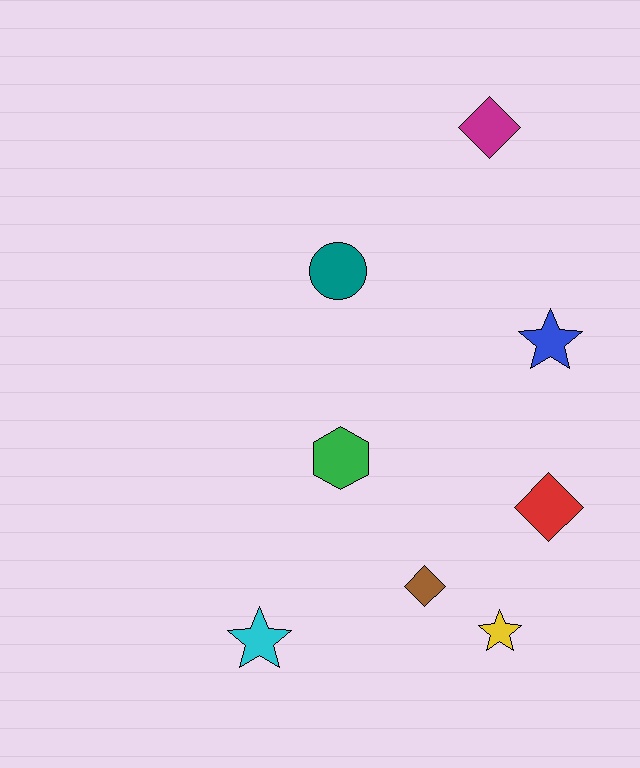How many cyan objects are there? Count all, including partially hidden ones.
There is 1 cyan object.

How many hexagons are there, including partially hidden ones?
There is 1 hexagon.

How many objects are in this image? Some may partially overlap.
There are 8 objects.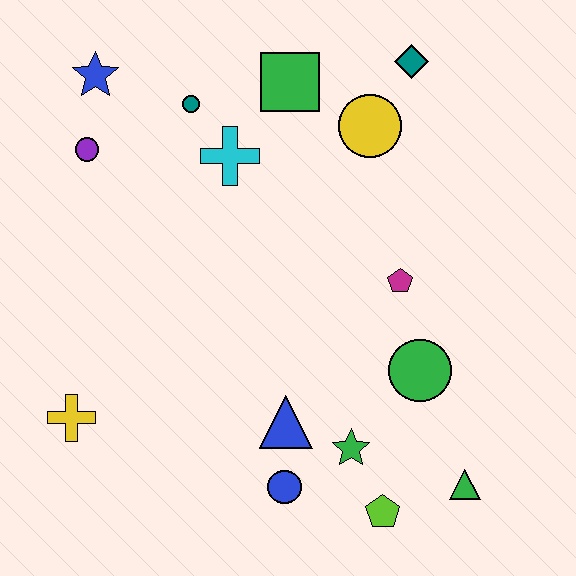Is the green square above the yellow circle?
Yes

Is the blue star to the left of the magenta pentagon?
Yes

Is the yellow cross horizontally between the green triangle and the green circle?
No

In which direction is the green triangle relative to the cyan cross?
The green triangle is below the cyan cross.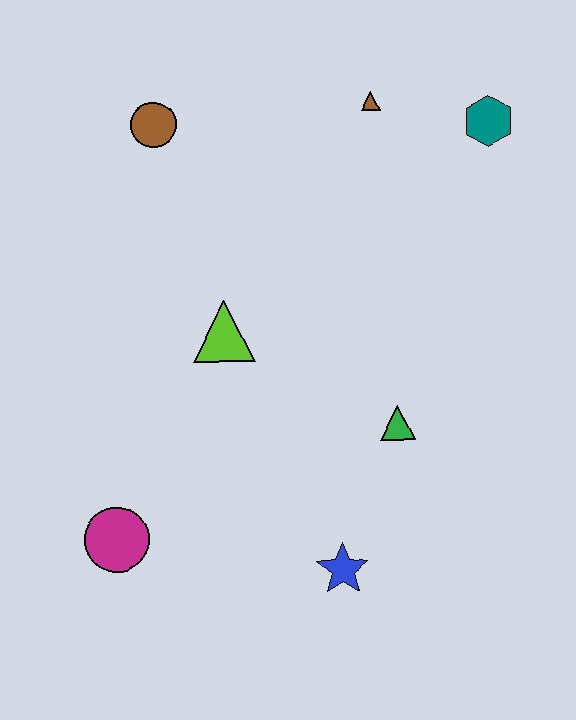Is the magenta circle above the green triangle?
No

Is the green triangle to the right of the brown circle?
Yes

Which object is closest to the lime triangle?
The green triangle is closest to the lime triangle.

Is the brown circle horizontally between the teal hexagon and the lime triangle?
No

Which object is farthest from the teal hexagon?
The magenta circle is farthest from the teal hexagon.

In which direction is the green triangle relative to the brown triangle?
The green triangle is below the brown triangle.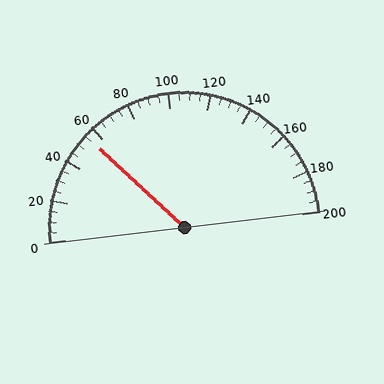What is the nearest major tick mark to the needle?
The nearest major tick mark is 60.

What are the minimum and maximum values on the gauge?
The gauge ranges from 0 to 200.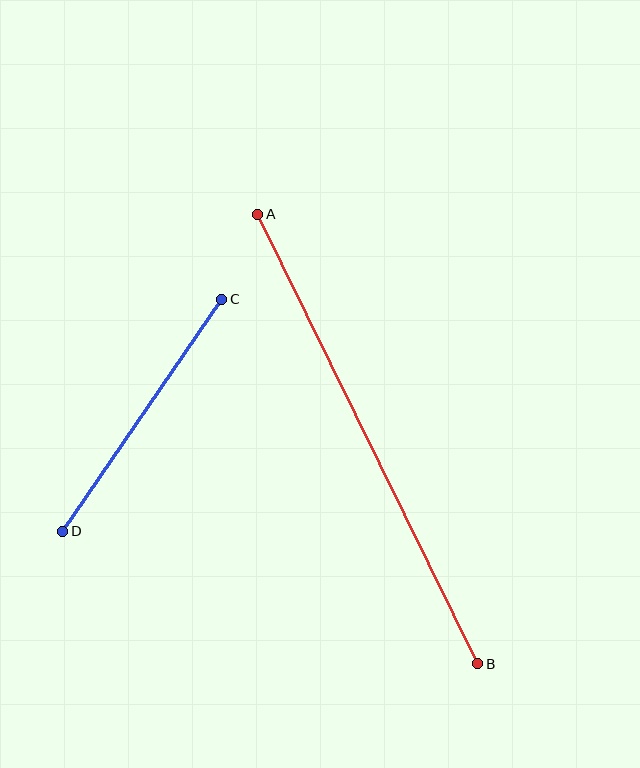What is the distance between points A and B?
The distance is approximately 501 pixels.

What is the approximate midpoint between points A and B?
The midpoint is at approximately (368, 439) pixels.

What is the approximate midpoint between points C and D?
The midpoint is at approximately (142, 415) pixels.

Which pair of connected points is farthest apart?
Points A and B are farthest apart.